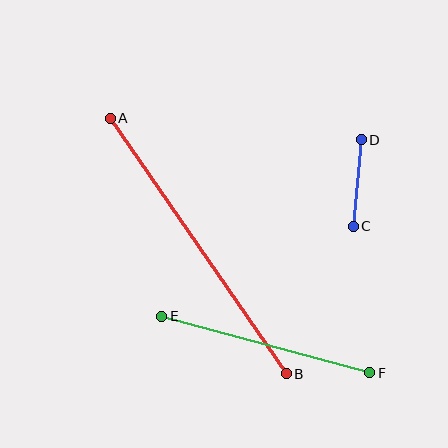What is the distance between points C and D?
The distance is approximately 87 pixels.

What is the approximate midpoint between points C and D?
The midpoint is at approximately (357, 183) pixels.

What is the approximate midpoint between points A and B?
The midpoint is at approximately (198, 246) pixels.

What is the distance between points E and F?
The distance is approximately 216 pixels.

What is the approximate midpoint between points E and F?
The midpoint is at approximately (266, 345) pixels.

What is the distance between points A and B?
The distance is approximately 310 pixels.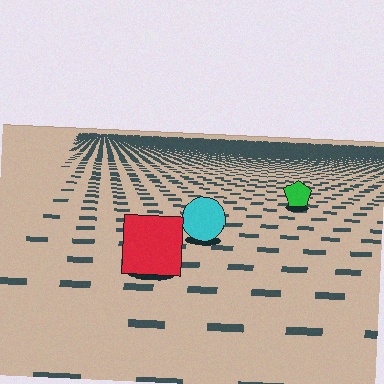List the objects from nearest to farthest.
From nearest to farthest: the red square, the cyan circle, the green pentagon.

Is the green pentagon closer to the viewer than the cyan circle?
No. The cyan circle is closer — you can tell from the texture gradient: the ground texture is coarser near it.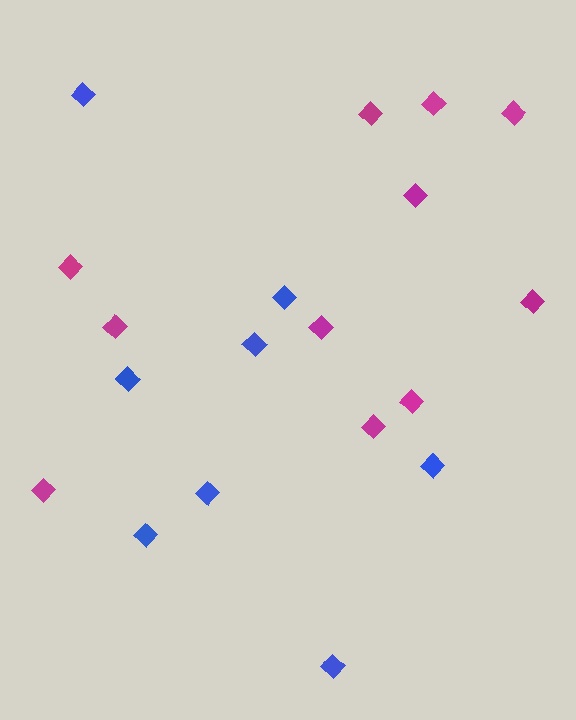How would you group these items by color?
There are 2 groups: one group of blue diamonds (8) and one group of magenta diamonds (11).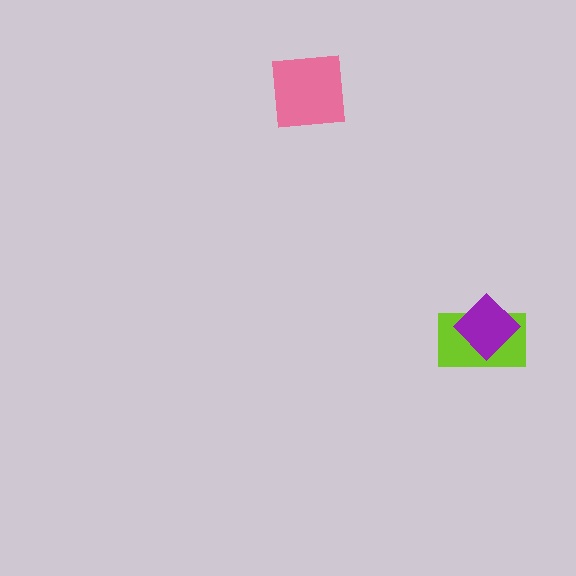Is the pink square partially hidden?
No, no other shape covers it.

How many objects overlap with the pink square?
0 objects overlap with the pink square.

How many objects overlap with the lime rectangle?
1 object overlaps with the lime rectangle.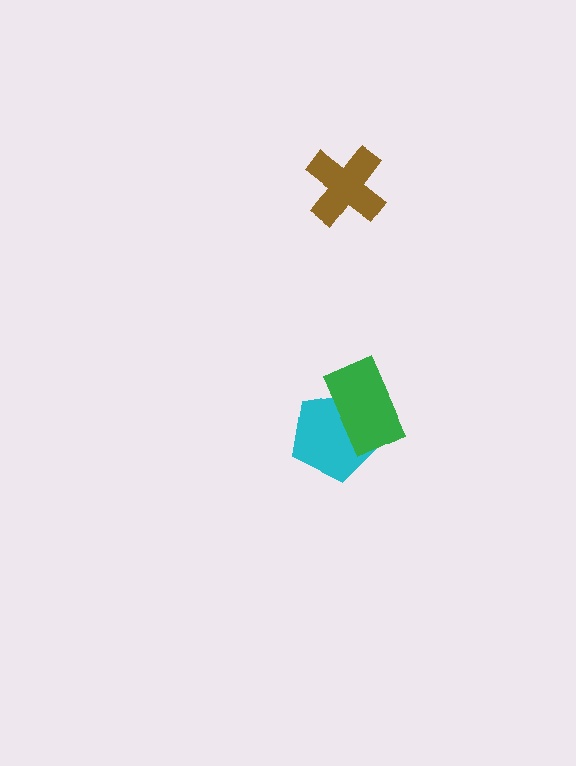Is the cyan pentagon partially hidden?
Yes, it is partially covered by another shape.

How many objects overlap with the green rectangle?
1 object overlaps with the green rectangle.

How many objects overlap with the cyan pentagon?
1 object overlaps with the cyan pentagon.